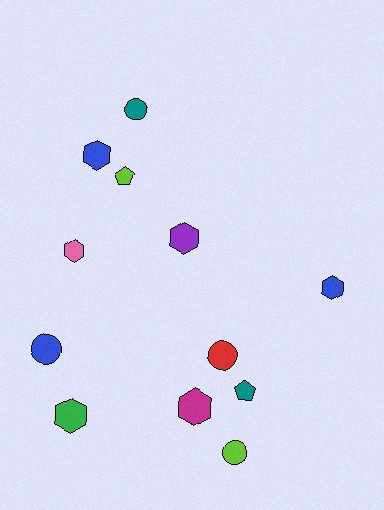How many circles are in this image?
There are 4 circles.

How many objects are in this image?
There are 12 objects.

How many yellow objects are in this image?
There are no yellow objects.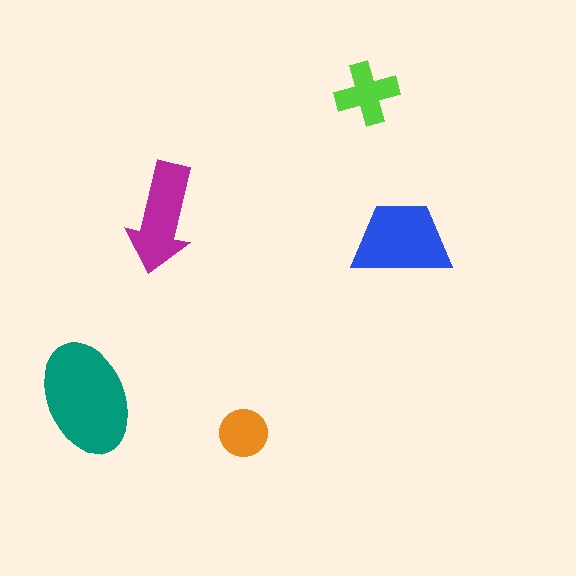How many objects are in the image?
There are 5 objects in the image.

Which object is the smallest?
The orange circle.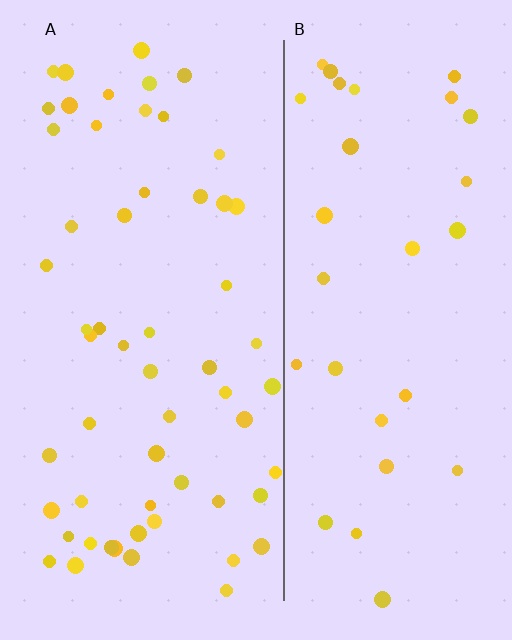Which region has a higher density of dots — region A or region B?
A (the left).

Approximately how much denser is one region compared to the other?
Approximately 1.8× — region A over region B.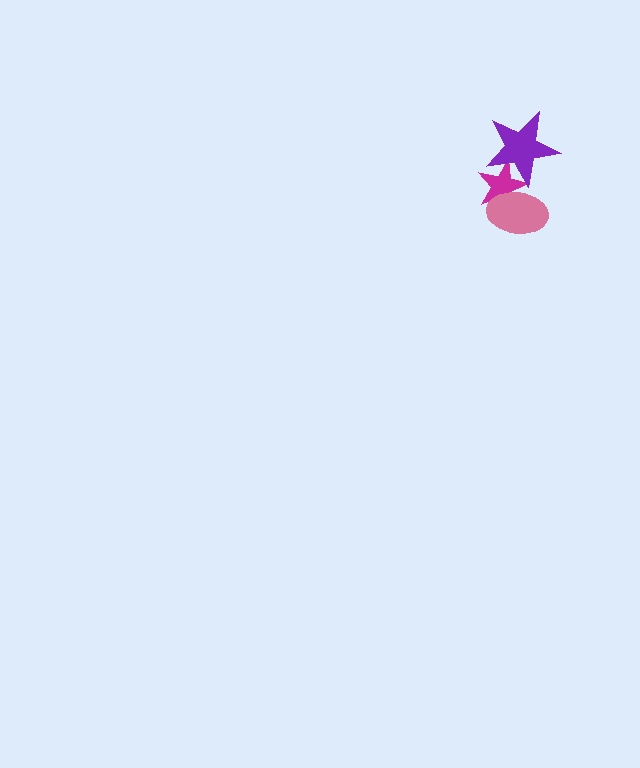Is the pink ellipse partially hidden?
No, no other shape covers it.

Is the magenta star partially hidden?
Yes, it is partially covered by another shape.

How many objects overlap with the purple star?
1 object overlaps with the purple star.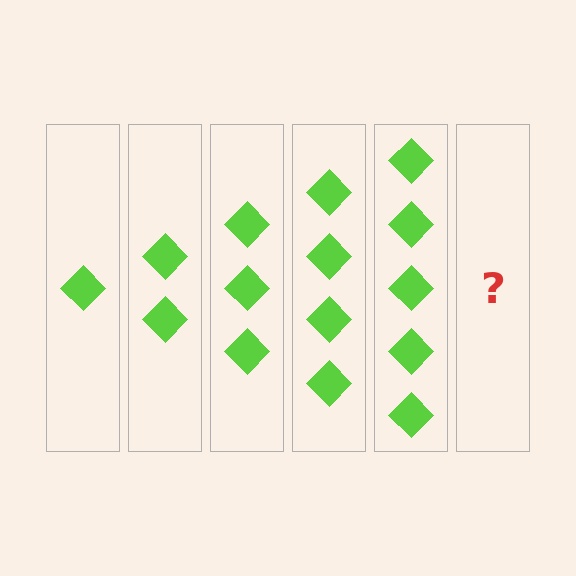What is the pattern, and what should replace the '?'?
The pattern is that each step adds one more diamond. The '?' should be 6 diamonds.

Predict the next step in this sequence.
The next step is 6 diamonds.